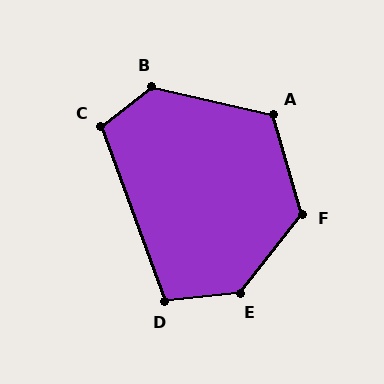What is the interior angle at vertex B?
Approximately 129 degrees (obtuse).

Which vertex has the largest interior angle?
E, at approximately 134 degrees.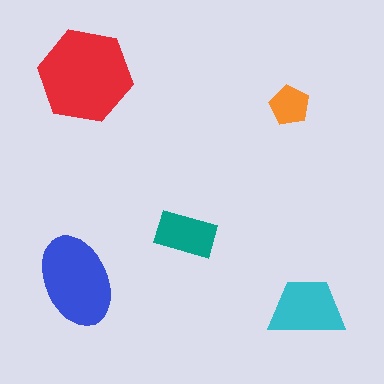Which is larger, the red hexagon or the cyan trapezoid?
The red hexagon.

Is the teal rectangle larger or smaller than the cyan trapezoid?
Smaller.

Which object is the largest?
The red hexagon.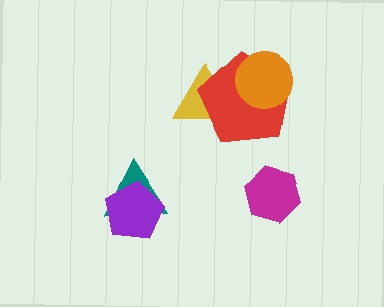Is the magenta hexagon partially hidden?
No, no other shape covers it.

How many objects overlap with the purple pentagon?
1 object overlaps with the purple pentagon.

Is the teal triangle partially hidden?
Yes, it is partially covered by another shape.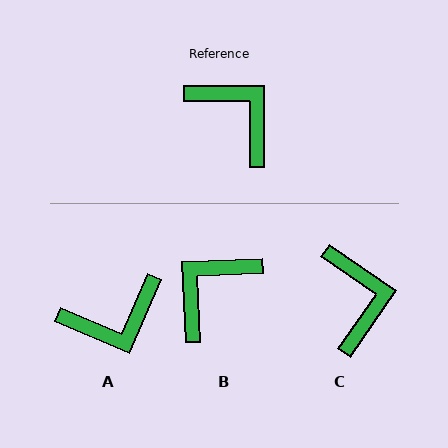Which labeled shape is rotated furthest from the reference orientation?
A, about 113 degrees away.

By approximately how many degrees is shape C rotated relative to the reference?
Approximately 35 degrees clockwise.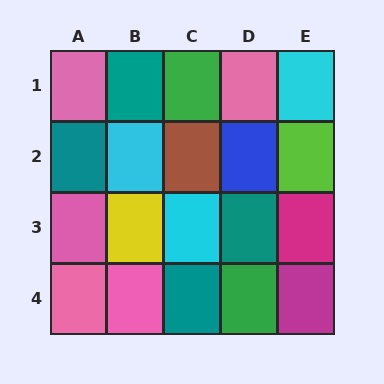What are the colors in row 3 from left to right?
Pink, yellow, cyan, teal, magenta.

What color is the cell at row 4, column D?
Green.